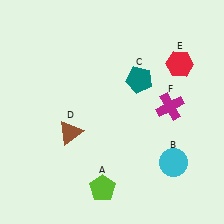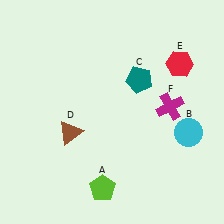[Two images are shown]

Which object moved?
The cyan circle (B) moved up.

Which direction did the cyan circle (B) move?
The cyan circle (B) moved up.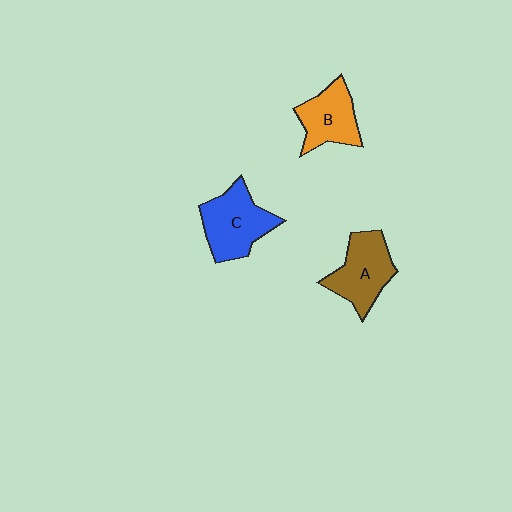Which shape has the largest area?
Shape C (blue).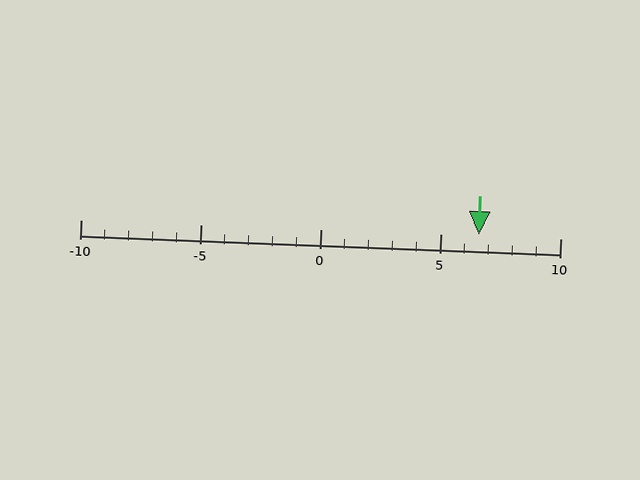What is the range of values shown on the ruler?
The ruler shows values from -10 to 10.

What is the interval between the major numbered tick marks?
The major tick marks are spaced 5 units apart.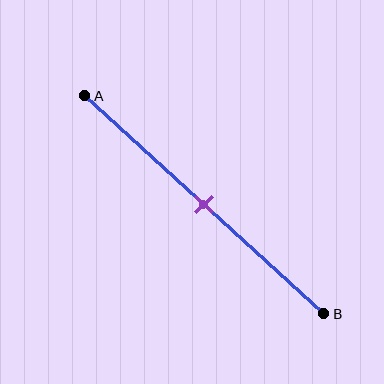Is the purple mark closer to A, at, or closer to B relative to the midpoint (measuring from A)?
The purple mark is approximately at the midpoint of segment AB.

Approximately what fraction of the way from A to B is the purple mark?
The purple mark is approximately 50% of the way from A to B.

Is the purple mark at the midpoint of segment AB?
Yes, the mark is approximately at the midpoint.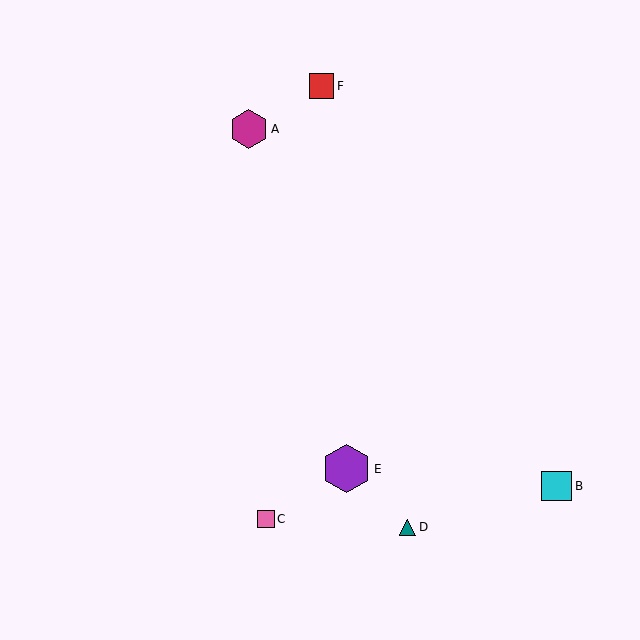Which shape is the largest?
The purple hexagon (labeled E) is the largest.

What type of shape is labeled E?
Shape E is a purple hexagon.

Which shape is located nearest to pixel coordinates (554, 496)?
The cyan square (labeled B) at (557, 486) is nearest to that location.